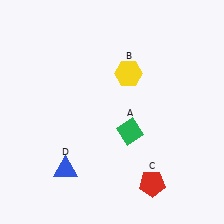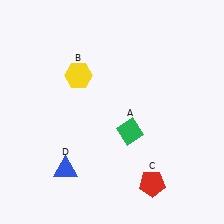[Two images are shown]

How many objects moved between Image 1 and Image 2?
1 object moved between the two images.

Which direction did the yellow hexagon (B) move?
The yellow hexagon (B) moved left.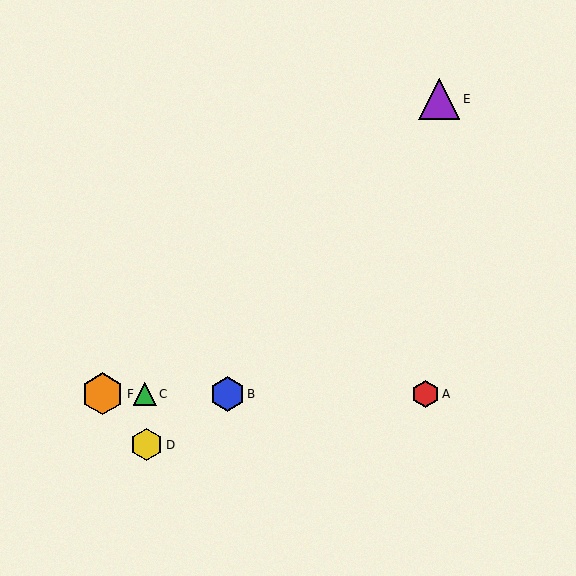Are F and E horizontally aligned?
No, F is at y≈394 and E is at y≈99.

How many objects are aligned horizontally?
4 objects (A, B, C, F) are aligned horizontally.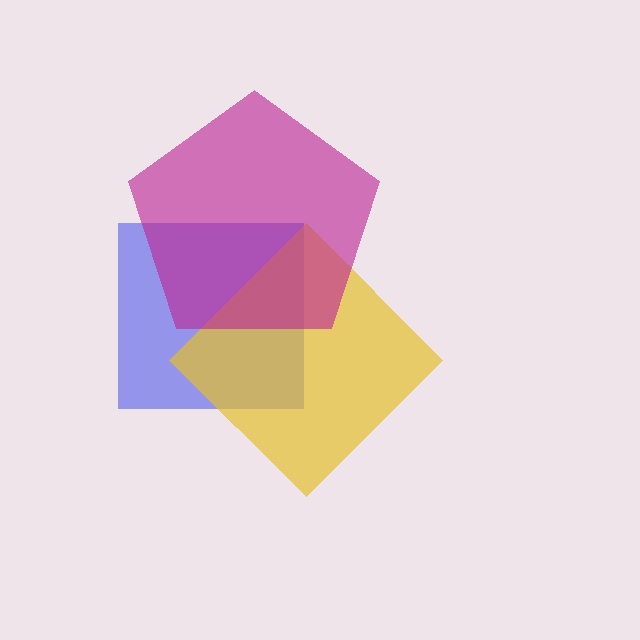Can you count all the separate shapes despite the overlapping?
Yes, there are 3 separate shapes.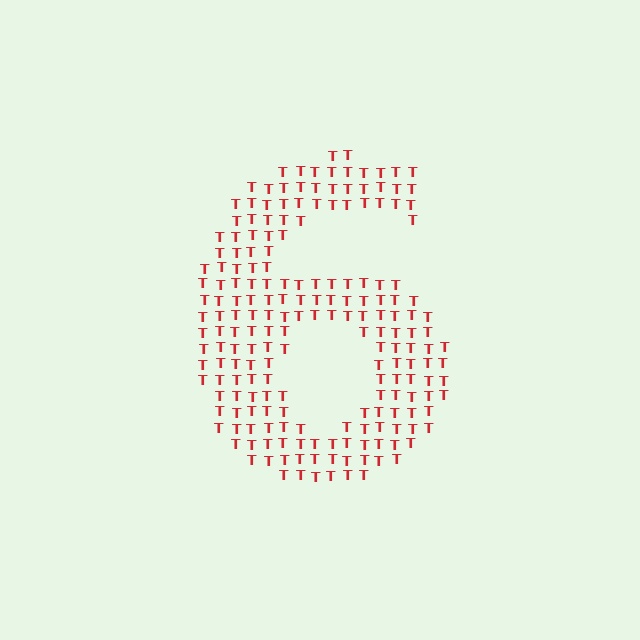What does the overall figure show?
The overall figure shows the digit 6.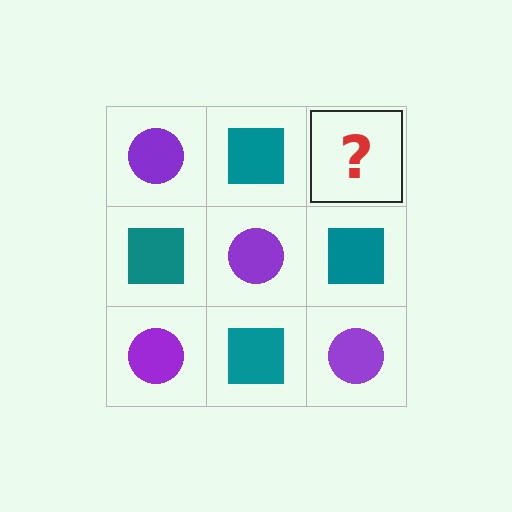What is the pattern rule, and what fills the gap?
The rule is that it alternates purple circle and teal square in a checkerboard pattern. The gap should be filled with a purple circle.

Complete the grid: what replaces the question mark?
The question mark should be replaced with a purple circle.